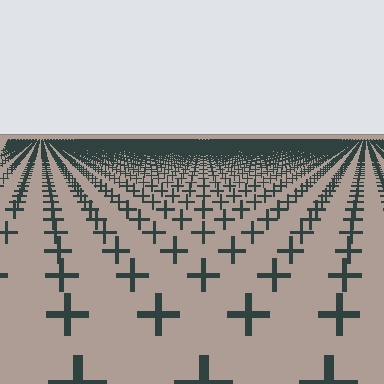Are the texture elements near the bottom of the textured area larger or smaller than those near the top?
Larger. Near the bottom, elements are closer to the viewer and appear at a bigger on-screen size.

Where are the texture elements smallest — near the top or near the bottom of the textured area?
Near the top.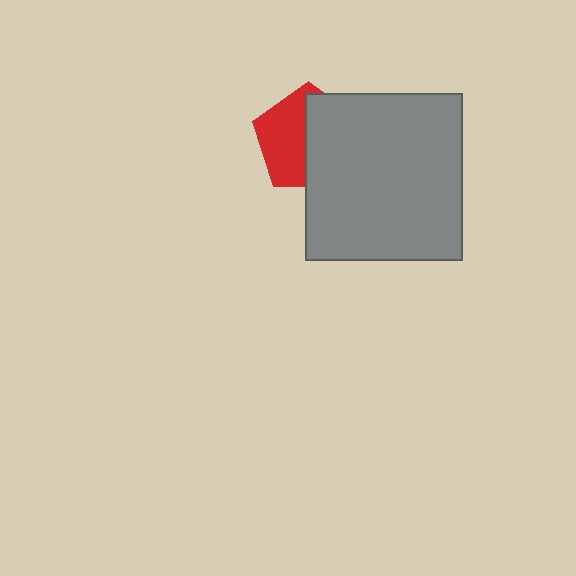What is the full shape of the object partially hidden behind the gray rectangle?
The partially hidden object is a red pentagon.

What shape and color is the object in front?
The object in front is a gray rectangle.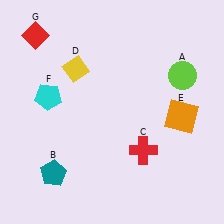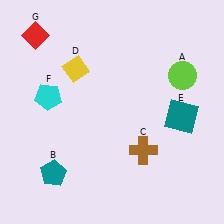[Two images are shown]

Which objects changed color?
C changed from red to brown. E changed from orange to teal.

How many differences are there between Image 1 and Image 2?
There are 2 differences between the two images.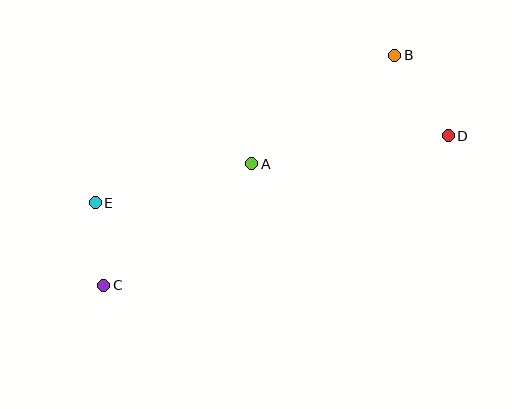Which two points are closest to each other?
Points C and E are closest to each other.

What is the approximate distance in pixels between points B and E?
The distance between B and E is approximately 334 pixels.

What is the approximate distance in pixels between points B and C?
The distance between B and C is approximately 371 pixels.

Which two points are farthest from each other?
Points C and D are farthest from each other.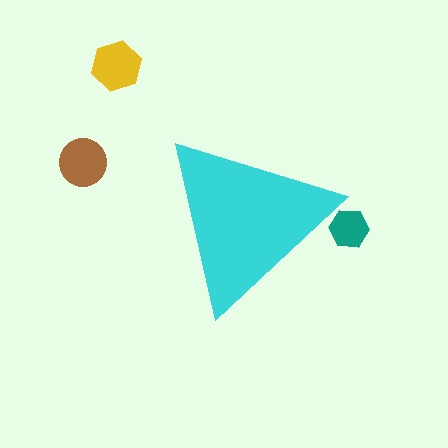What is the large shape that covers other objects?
A cyan triangle.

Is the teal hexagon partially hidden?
Yes, the teal hexagon is partially hidden behind the cyan triangle.